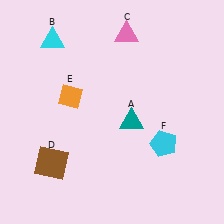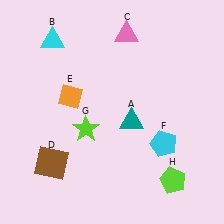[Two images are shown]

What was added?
A lime star (G), a lime pentagon (H) were added in Image 2.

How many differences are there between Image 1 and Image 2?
There are 2 differences between the two images.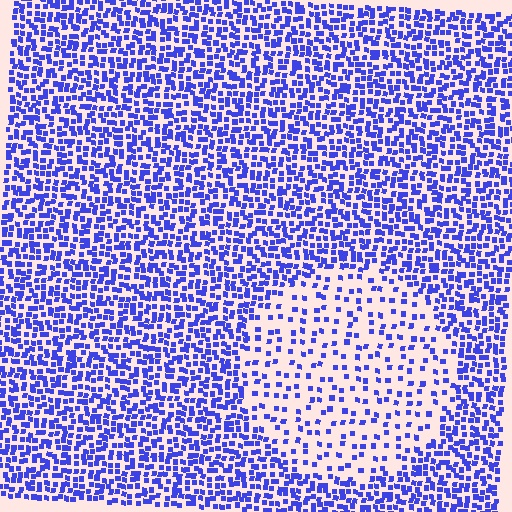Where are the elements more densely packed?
The elements are more densely packed outside the circle boundary.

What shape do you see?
I see a circle.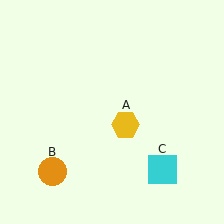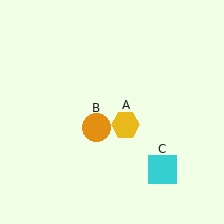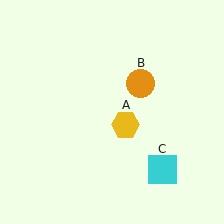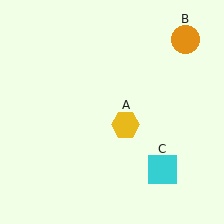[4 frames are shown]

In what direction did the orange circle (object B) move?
The orange circle (object B) moved up and to the right.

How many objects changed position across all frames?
1 object changed position: orange circle (object B).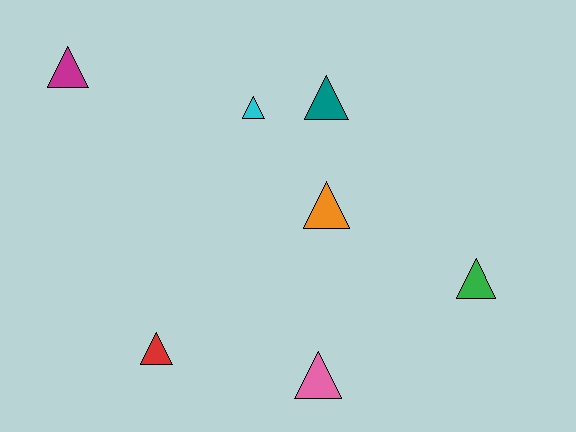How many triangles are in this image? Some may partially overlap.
There are 7 triangles.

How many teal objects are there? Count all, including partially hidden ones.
There is 1 teal object.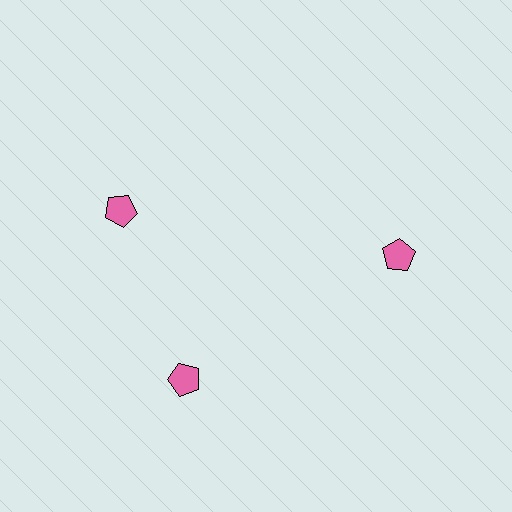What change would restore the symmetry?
The symmetry would be restored by rotating it back into even spacing with its neighbors so that all 3 pentagons sit at equal angles and equal distance from the center.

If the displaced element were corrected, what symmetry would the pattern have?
It would have 3-fold rotational symmetry — the pattern would map onto itself every 120 degrees.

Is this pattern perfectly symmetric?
No. The 3 pink pentagons are arranged in a ring, but one element near the 11 o'clock position is rotated out of alignment along the ring, breaking the 3-fold rotational symmetry.